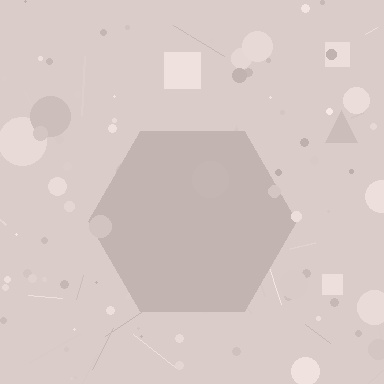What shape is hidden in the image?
A hexagon is hidden in the image.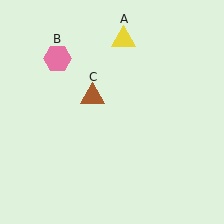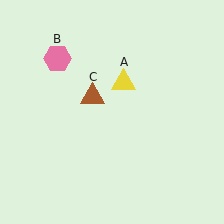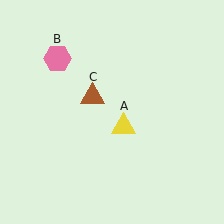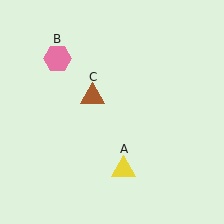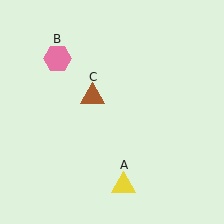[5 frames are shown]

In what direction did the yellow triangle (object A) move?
The yellow triangle (object A) moved down.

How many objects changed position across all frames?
1 object changed position: yellow triangle (object A).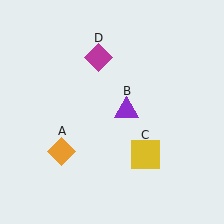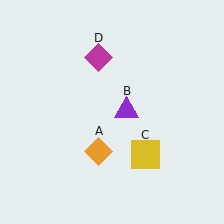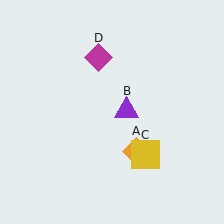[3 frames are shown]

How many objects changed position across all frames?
1 object changed position: orange diamond (object A).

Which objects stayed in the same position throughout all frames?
Purple triangle (object B) and yellow square (object C) and magenta diamond (object D) remained stationary.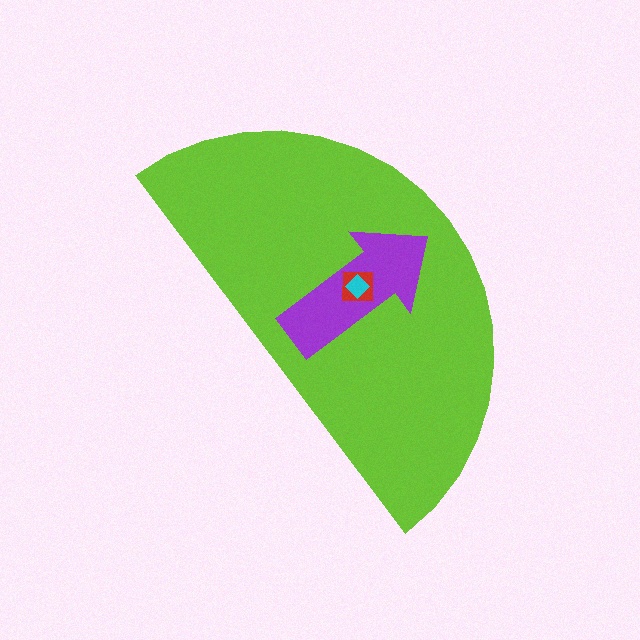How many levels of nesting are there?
4.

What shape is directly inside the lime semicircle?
The purple arrow.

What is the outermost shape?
The lime semicircle.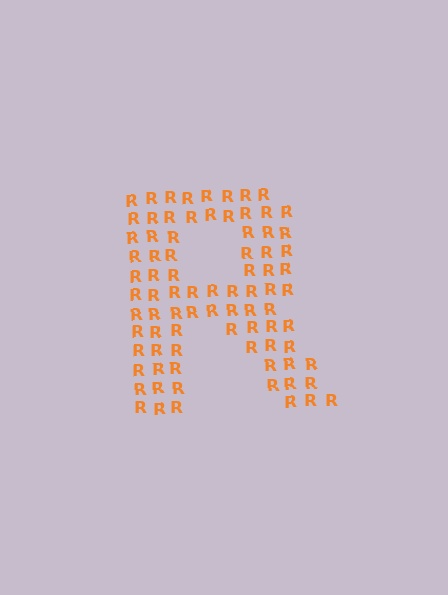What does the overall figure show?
The overall figure shows the letter R.